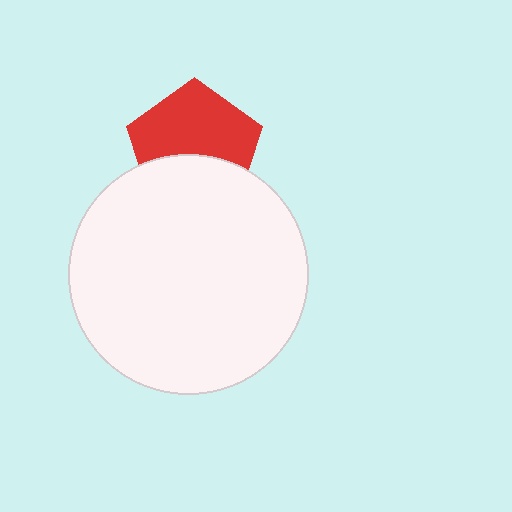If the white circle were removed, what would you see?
You would see the complete red pentagon.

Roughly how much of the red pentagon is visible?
About half of it is visible (roughly 60%).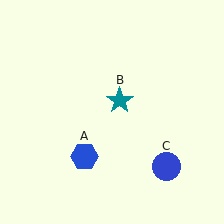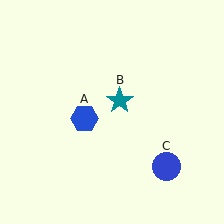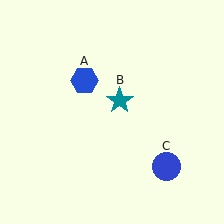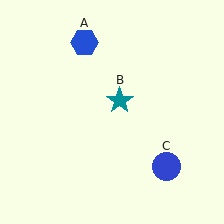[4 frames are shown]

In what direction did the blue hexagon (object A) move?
The blue hexagon (object A) moved up.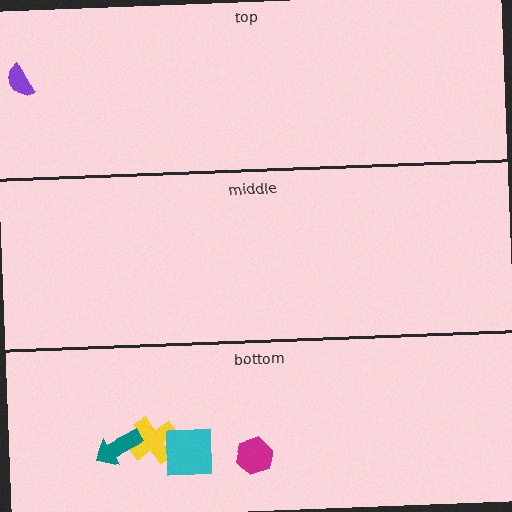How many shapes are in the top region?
1.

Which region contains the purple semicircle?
The top region.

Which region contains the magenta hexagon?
The bottom region.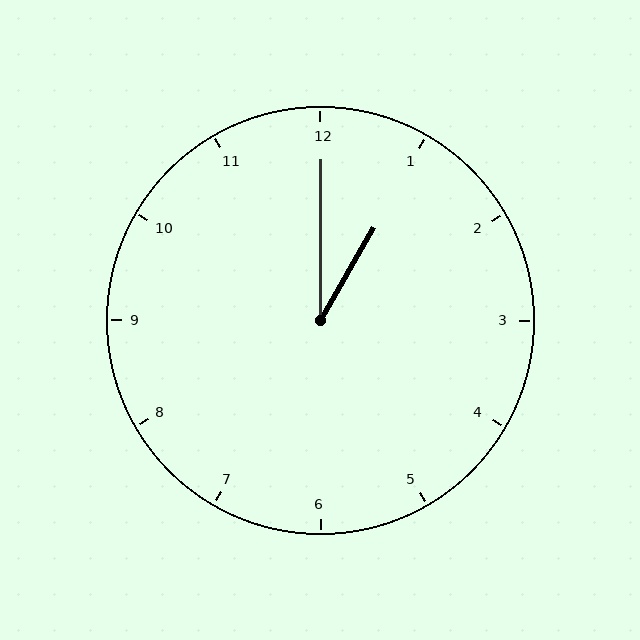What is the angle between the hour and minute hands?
Approximately 30 degrees.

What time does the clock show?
1:00.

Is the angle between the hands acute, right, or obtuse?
It is acute.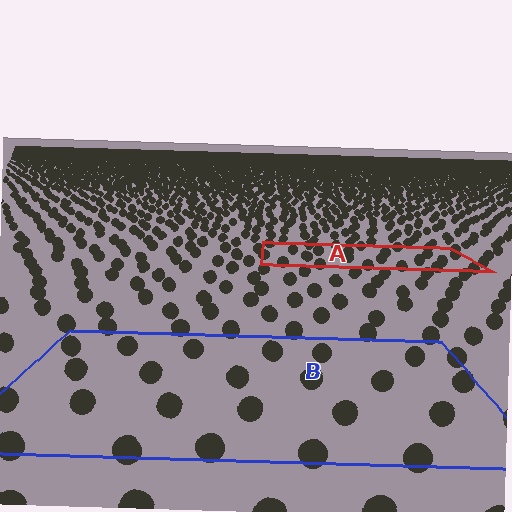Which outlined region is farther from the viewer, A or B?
Region A is farther from the viewer — the texture elements inside it appear smaller and more densely packed.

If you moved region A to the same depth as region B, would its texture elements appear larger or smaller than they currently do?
They would appear larger. At a closer depth, the same texture elements are projected at a bigger on-screen size.